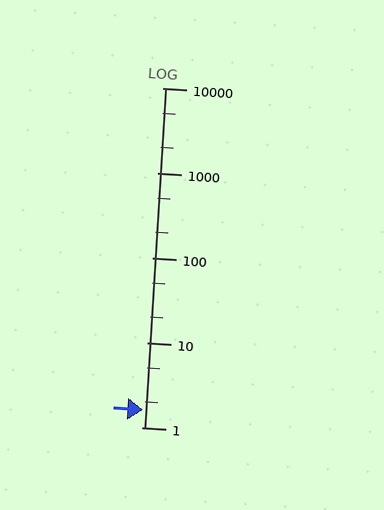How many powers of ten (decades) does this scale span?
The scale spans 4 decades, from 1 to 10000.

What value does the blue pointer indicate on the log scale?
The pointer indicates approximately 1.6.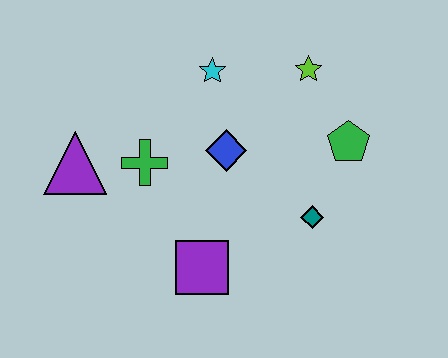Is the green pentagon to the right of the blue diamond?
Yes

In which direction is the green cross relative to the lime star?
The green cross is to the left of the lime star.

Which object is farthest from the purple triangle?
The green pentagon is farthest from the purple triangle.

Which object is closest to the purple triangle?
The green cross is closest to the purple triangle.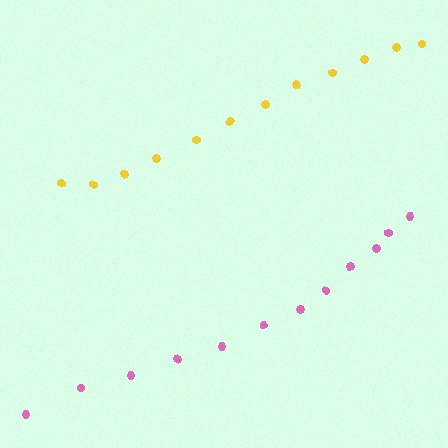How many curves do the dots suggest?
There are 2 distinct paths.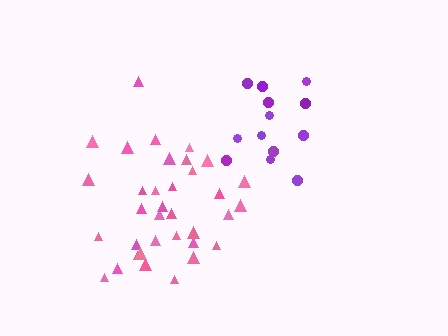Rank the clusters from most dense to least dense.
pink, purple.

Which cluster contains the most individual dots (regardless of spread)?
Pink (35).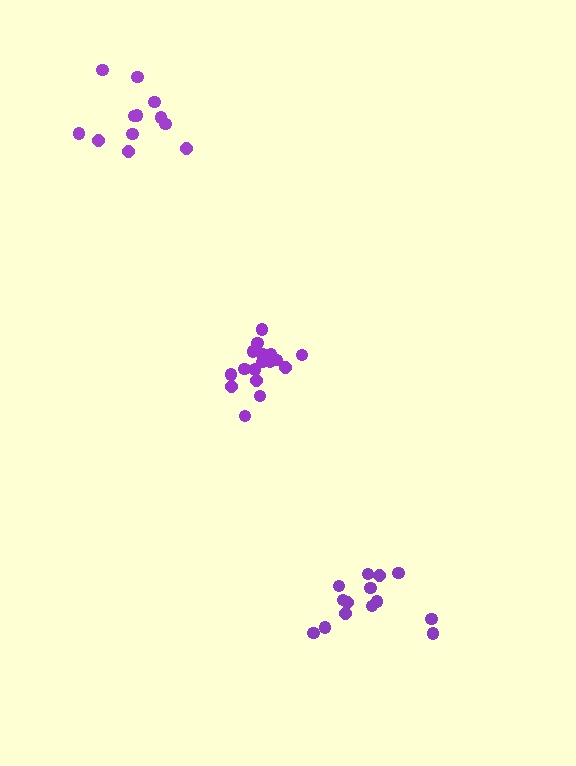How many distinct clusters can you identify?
There are 3 distinct clusters.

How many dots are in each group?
Group 1: 14 dots, Group 2: 17 dots, Group 3: 12 dots (43 total).